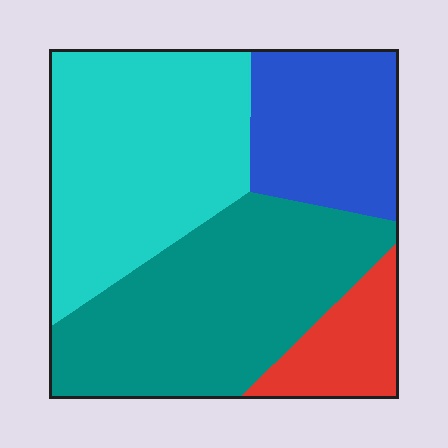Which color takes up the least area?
Red, at roughly 10%.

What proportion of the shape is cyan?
Cyan covers 35% of the shape.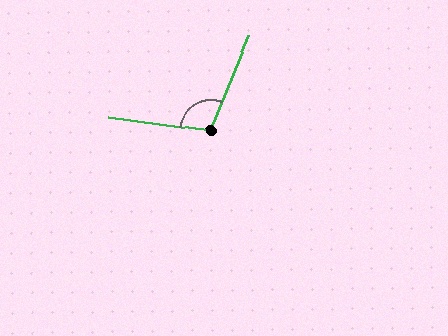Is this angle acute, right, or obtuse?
It is obtuse.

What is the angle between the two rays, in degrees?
Approximately 104 degrees.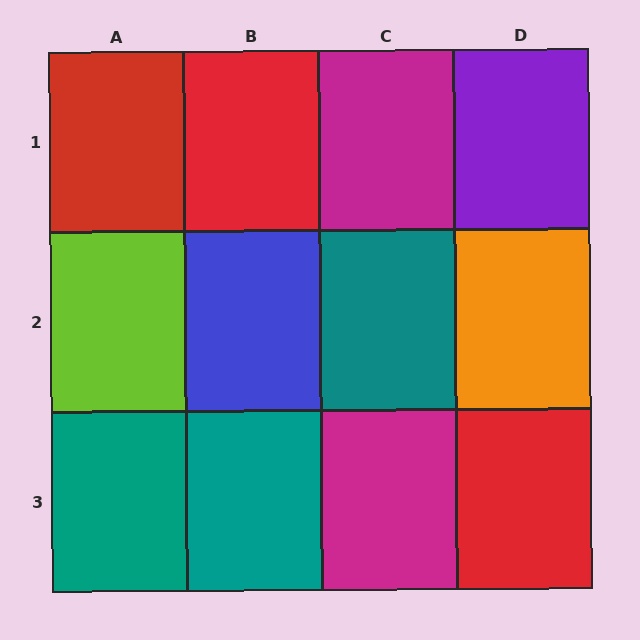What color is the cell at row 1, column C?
Magenta.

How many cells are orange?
1 cell is orange.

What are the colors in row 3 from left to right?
Teal, teal, magenta, red.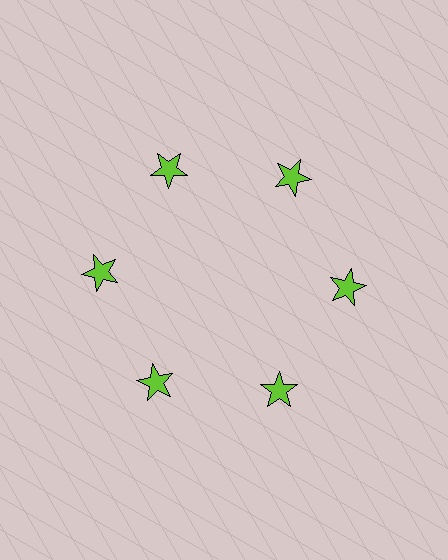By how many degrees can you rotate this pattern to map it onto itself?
The pattern maps onto itself every 60 degrees of rotation.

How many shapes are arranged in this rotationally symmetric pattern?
There are 6 shapes, arranged in 6 groups of 1.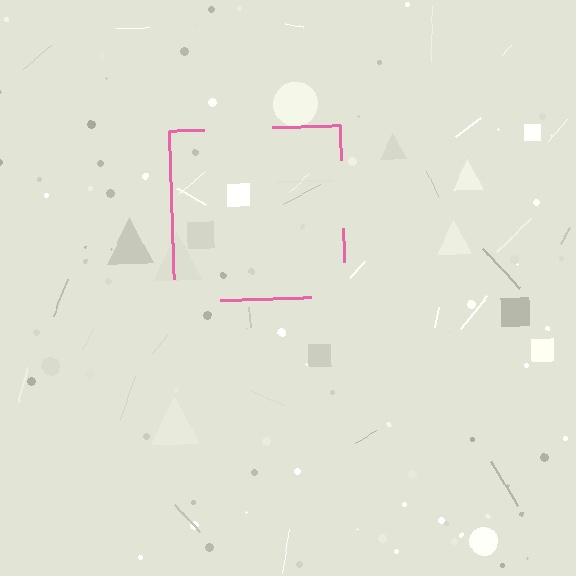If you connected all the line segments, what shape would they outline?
They would outline a square.